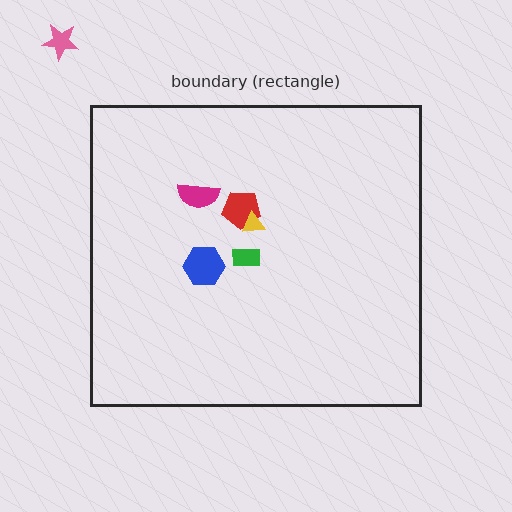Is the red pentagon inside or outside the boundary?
Inside.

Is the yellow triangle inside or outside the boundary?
Inside.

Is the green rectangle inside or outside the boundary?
Inside.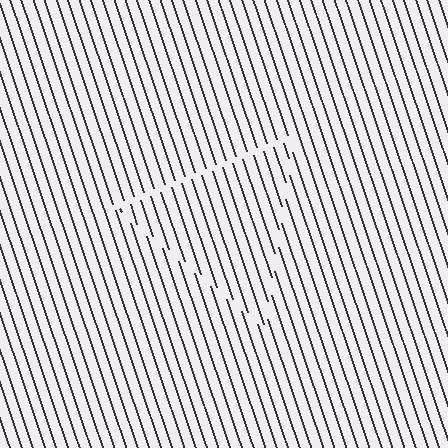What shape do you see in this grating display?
An illusory triangle. The interior of the shape contains the same grating, shifted by half a period — the contour is defined by the phase discontinuity where line-ends from the inner and outer gratings abut.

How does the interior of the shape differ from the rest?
The interior of the shape contains the same grating, shifted by half a period — the contour is defined by the phase discontinuity where line-ends from the inner and outer gratings abut.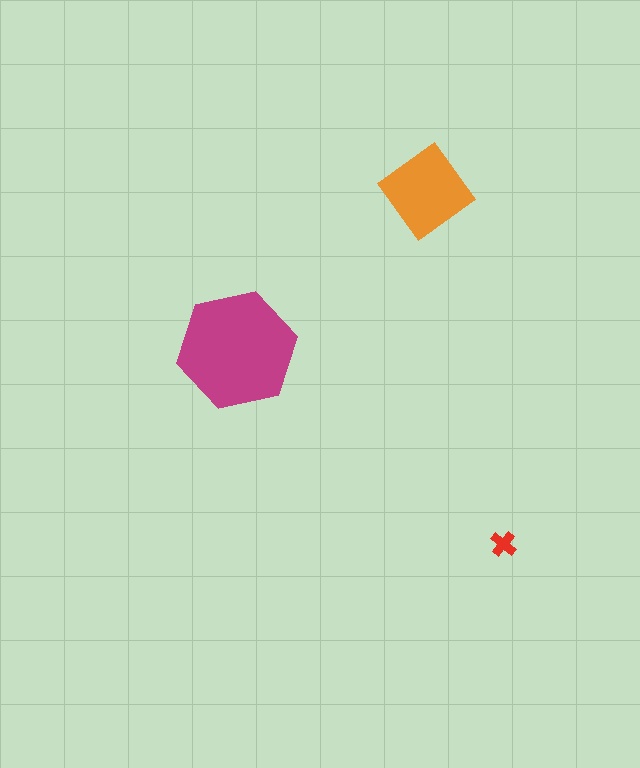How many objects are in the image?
There are 3 objects in the image.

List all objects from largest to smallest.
The magenta hexagon, the orange diamond, the red cross.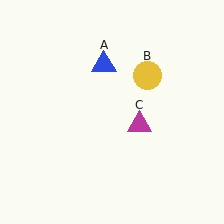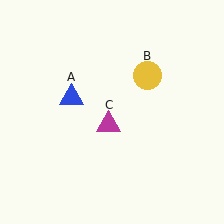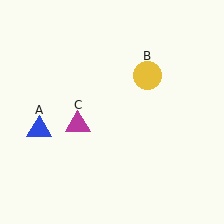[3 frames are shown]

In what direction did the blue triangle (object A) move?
The blue triangle (object A) moved down and to the left.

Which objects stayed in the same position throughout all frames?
Yellow circle (object B) remained stationary.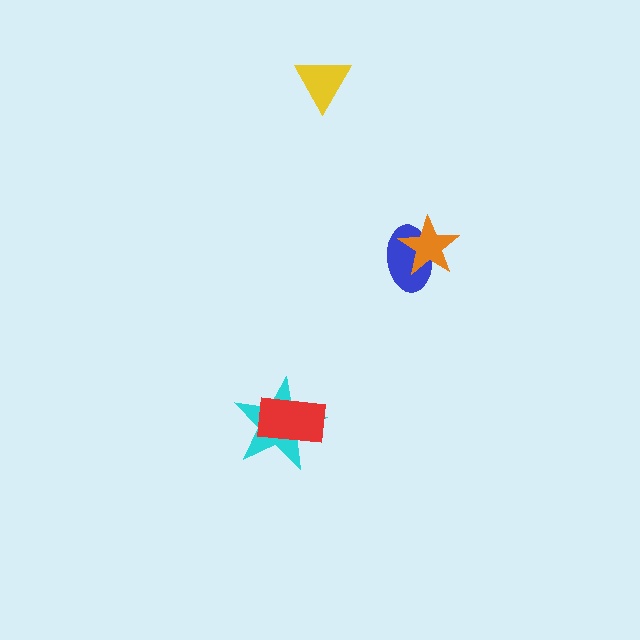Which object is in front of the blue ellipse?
The orange star is in front of the blue ellipse.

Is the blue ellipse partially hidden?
Yes, it is partially covered by another shape.